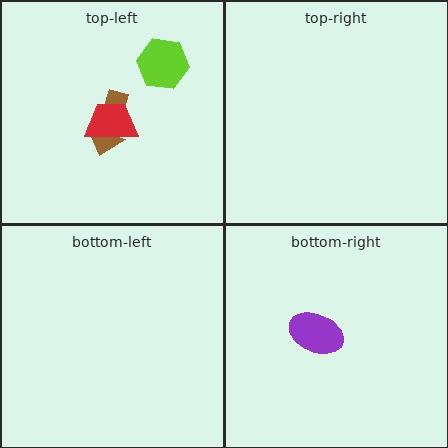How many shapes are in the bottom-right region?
1.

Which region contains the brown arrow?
The top-left region.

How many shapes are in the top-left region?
3.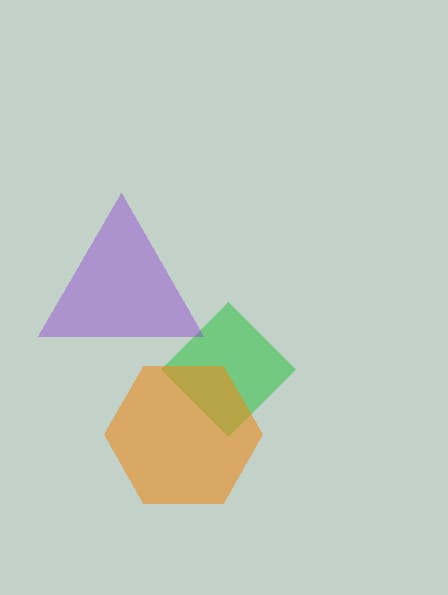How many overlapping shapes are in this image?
There are 3 overlapping shapes in the image.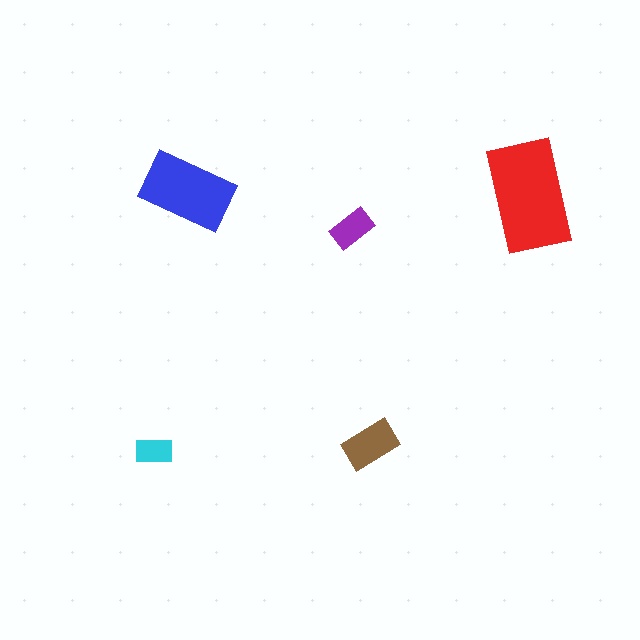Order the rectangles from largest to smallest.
the red one, the blue one, the brown one, the purple one, the cyan one.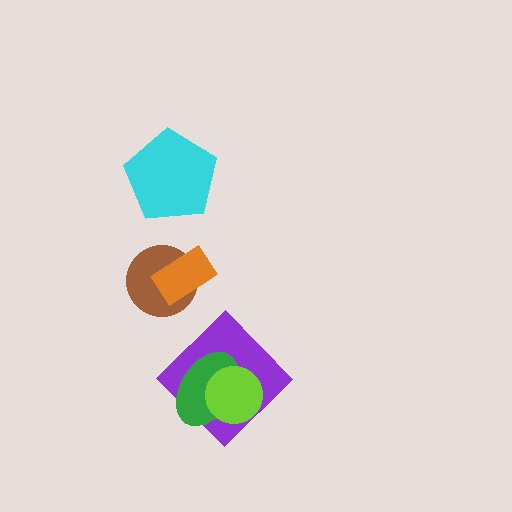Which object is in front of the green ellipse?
The lime circle is in front of the green ellipse.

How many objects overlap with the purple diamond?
2 objects overlap with the purple diamond.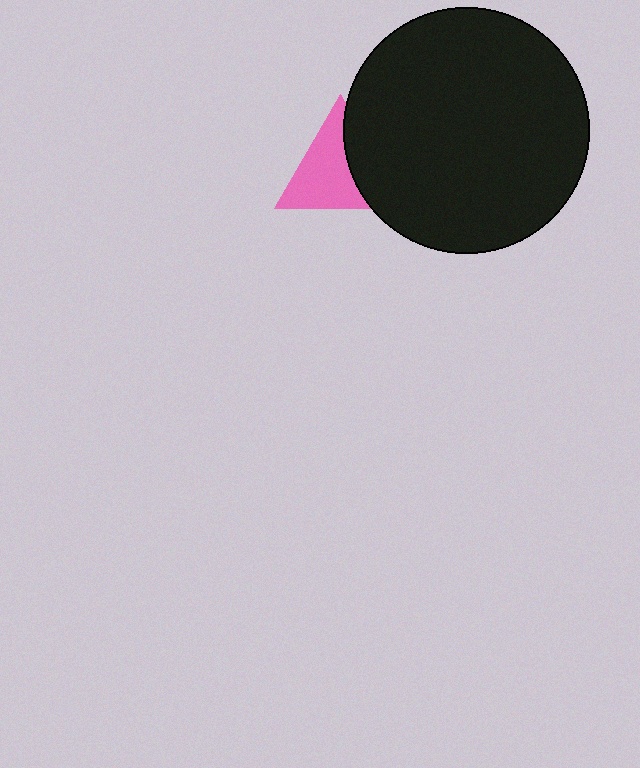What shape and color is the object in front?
The object in front is a black circle.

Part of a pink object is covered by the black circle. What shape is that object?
It is a triangle.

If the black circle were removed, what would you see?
You would see the complete pink triangle.